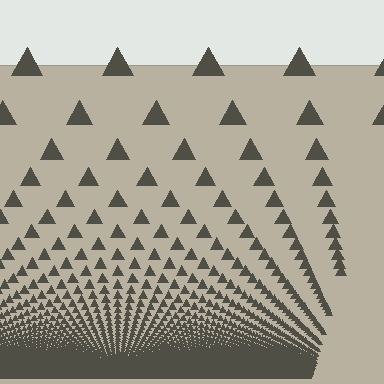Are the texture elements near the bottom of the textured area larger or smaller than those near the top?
Smaller. The gradient is inverted — elements near the bottom are smaller and denser.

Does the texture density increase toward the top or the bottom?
Density increases toward the bottom.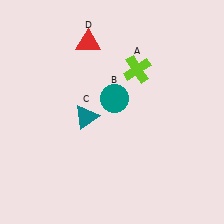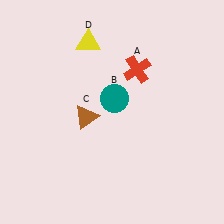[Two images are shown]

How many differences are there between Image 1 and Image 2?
There are 3 differences between the two images.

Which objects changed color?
A changed from lime to red. C changed from teal to brown. D changed from red to yellow.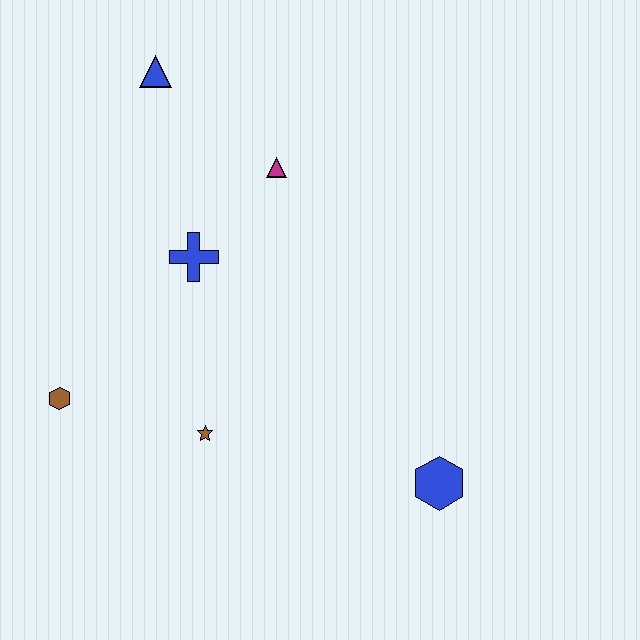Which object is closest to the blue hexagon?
The brown star is closest to the blue hexagon.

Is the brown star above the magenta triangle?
No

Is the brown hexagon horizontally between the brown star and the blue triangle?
No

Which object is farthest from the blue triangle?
The blue hexagon is farthest from the blue triangle.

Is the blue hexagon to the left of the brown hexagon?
No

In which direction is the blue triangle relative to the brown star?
The blue triangle is above the brown star.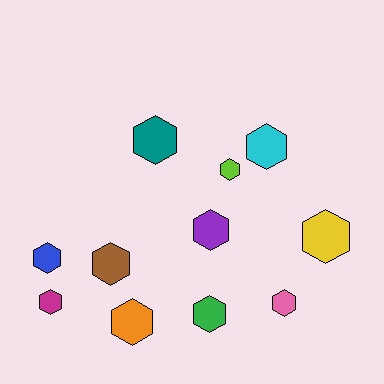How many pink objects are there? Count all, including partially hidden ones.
There is 1 pink object.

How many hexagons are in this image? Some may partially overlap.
There are 11 hexagons.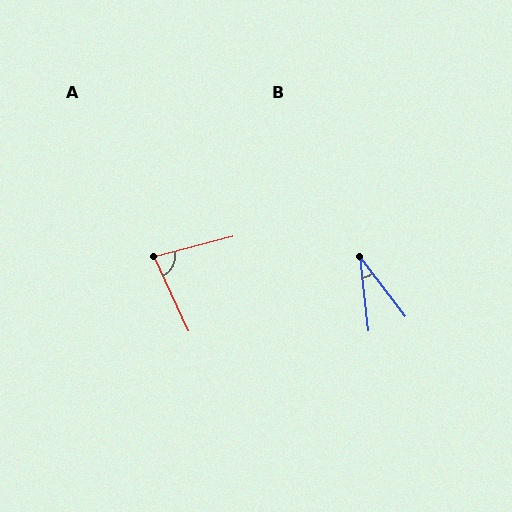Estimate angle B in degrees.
Approximately 30 degrees.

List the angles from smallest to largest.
B (30°), A (79°).